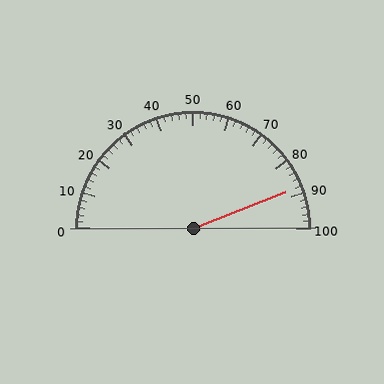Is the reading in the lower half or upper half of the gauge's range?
The reading is in the upper half of the range (0 to 100).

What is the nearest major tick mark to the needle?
The nearest major tick mark is 90.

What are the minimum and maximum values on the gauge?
The gauge ranges from 0 to 100.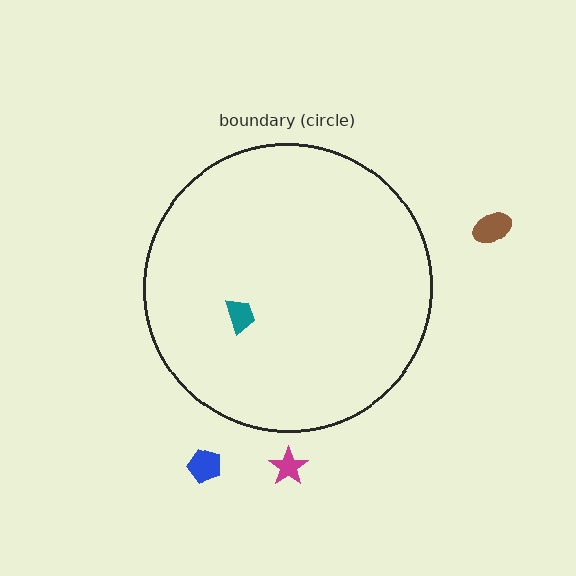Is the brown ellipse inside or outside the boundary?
Outside.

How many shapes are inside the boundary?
1 inside, 3 outside.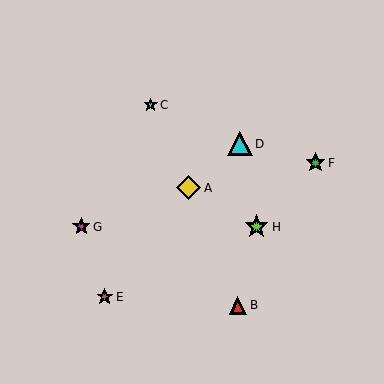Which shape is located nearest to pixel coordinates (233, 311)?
The red triangle (labeled B) at (238, 305) is nearest to that location.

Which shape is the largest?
The cyan triangle (labeled D) is the largest.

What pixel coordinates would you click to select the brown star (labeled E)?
Click at (105, 297) to select the brown star E.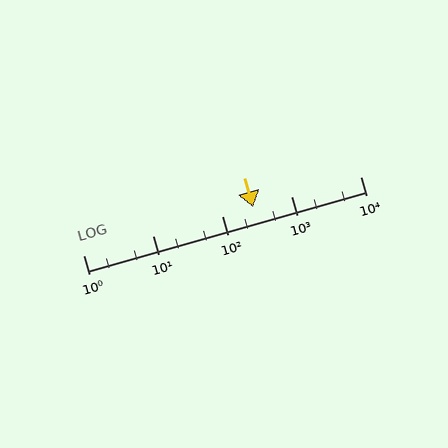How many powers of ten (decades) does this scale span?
The scale spans 4 decades, from 1 to 10000.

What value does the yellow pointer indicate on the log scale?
The pointer indicates approximately 280.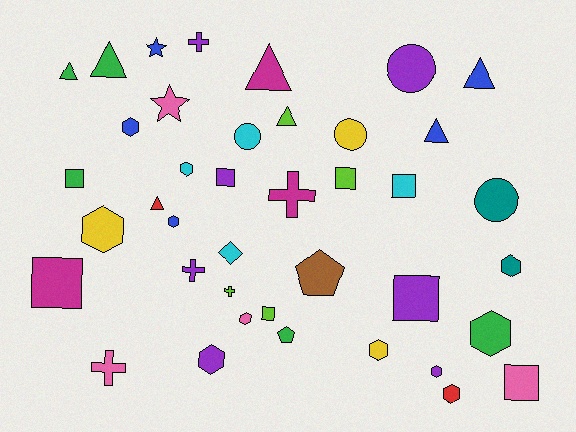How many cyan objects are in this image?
There are 4 cyan objects.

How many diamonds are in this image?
There is 1 diamond.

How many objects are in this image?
There are 40 objects.